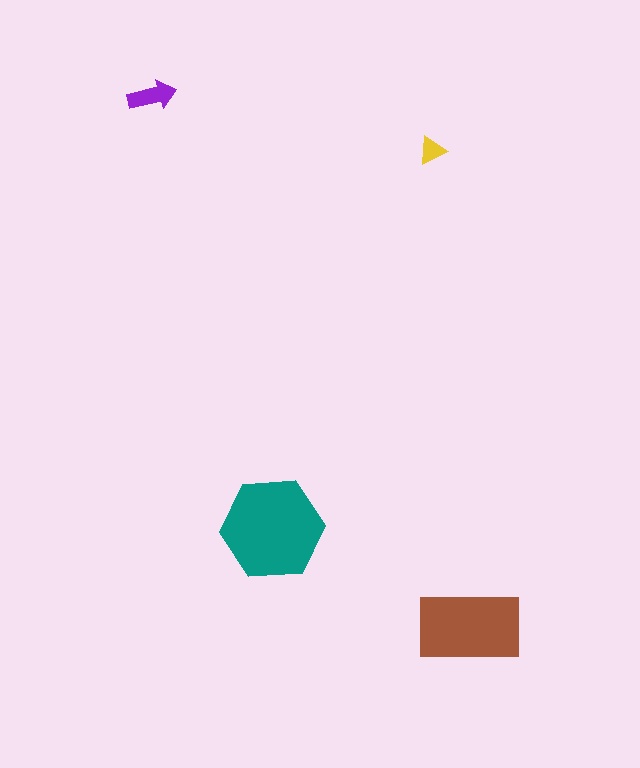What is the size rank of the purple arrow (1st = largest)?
3rd.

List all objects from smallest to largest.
The yellow triangle, the purple arrow, the brown rectangle, the teal hexagon.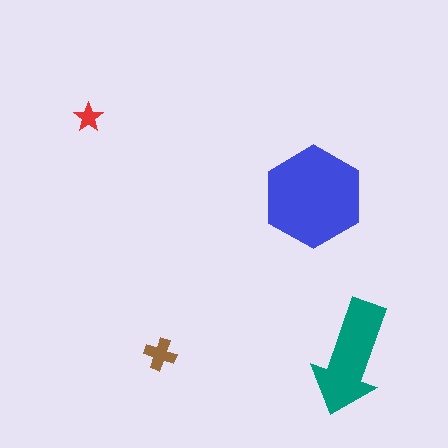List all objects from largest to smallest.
The blue hexagon, the teal arrow, the brown cross, the red star.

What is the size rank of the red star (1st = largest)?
4th.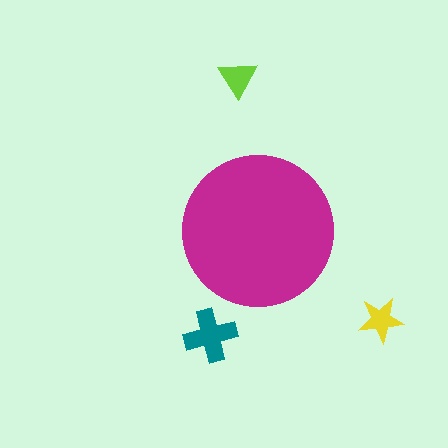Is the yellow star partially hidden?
No, the yellow star is fully visible.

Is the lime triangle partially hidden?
No, the lime triangle is fully visible.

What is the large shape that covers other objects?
A magenta circle.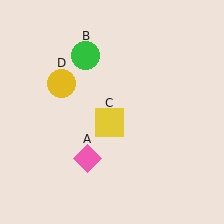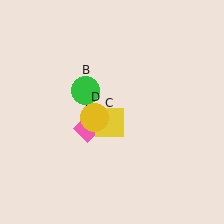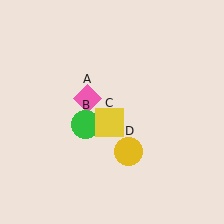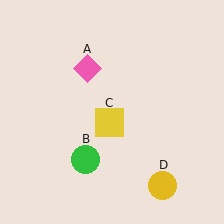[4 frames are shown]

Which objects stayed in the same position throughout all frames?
Yellow square (object C) remained stationary.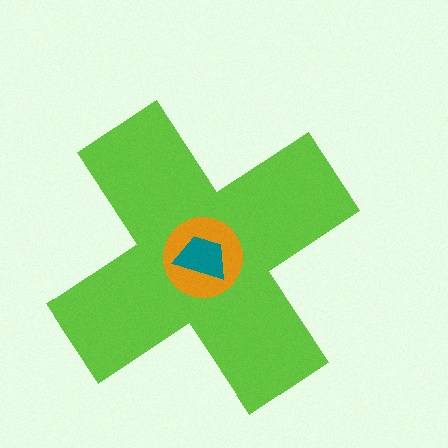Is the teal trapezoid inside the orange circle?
Yes.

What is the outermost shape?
The lime cross.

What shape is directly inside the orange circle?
The teal trapezoid.